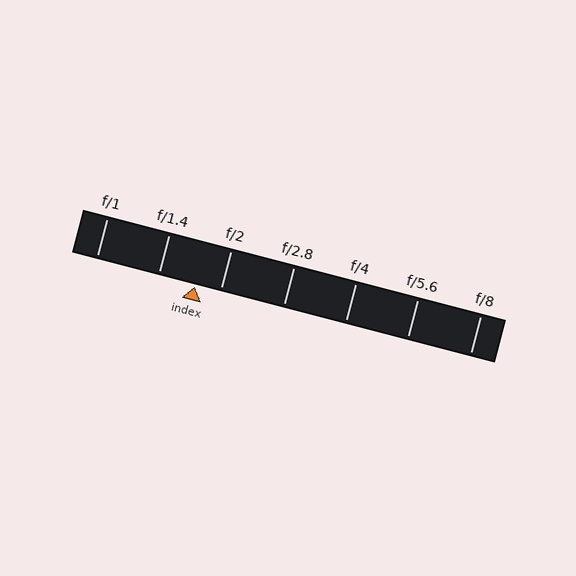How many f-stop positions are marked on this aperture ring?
There are 7 f-stop positions marked.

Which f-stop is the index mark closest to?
The index mark is closest to f/2.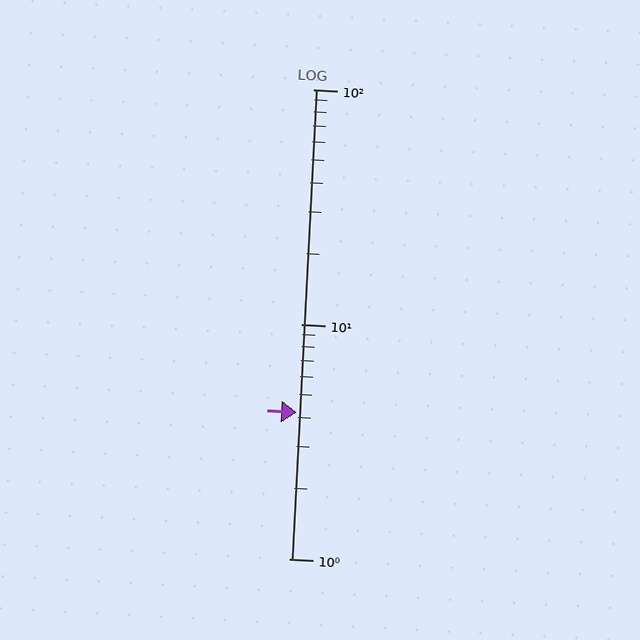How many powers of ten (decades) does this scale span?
The scale spans 2 decades, from 1 to 100.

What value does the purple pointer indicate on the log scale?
The pointer indicates approximately 4.2.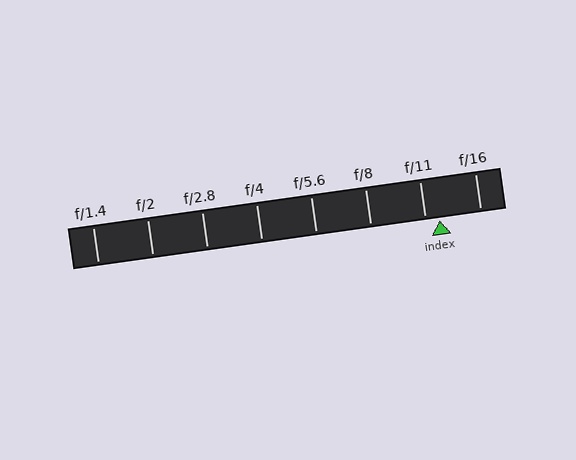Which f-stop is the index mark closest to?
The index mark is closest to f/11.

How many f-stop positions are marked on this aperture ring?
There are 8 f-stop positions marked.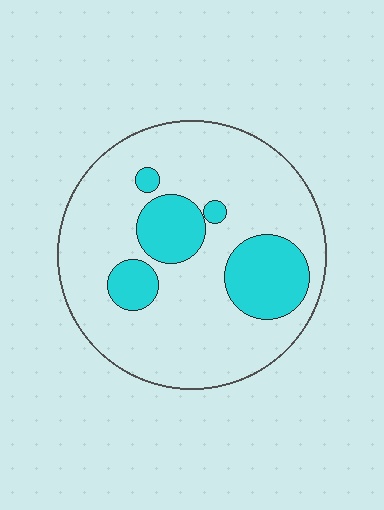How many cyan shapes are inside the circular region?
5.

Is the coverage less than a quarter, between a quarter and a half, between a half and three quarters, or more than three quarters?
Less than a quarter.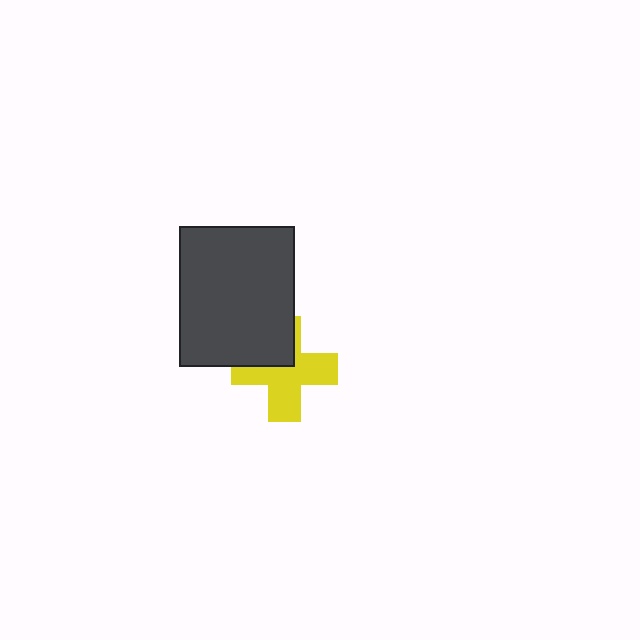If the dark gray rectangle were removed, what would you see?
You would see the complete yellow cross.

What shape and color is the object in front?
The object in front is a dark gray rectangle.